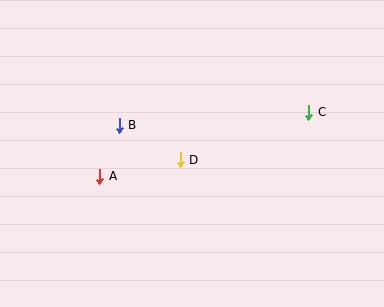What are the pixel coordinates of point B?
Point B is at (119, 125).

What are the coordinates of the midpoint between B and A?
The midpoint between B and A is at (109, 151).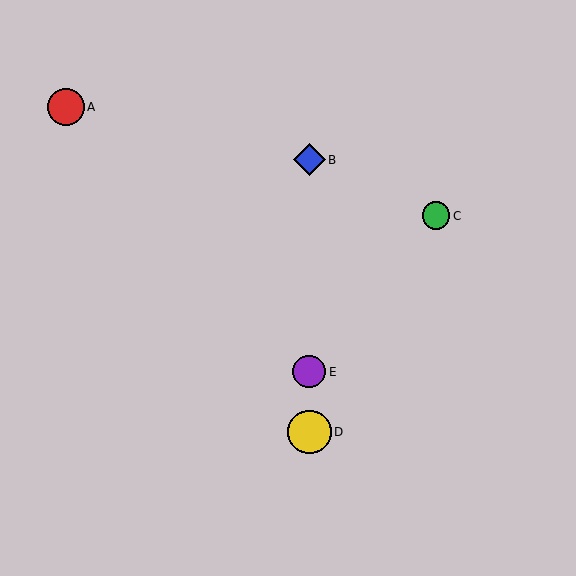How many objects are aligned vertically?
3 objects (B, D, E) are aligned vertically.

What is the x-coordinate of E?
Object E is at x≈309.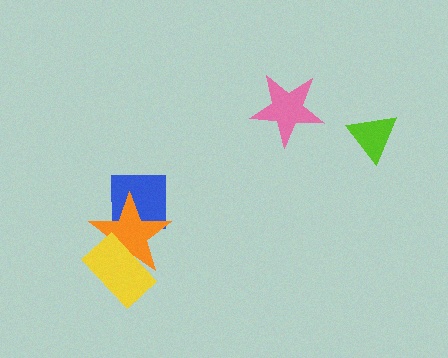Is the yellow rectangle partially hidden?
No, no other shape covers it.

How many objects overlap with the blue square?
1 object overlaps with the blue square.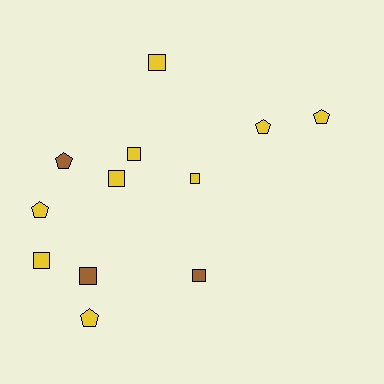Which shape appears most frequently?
Square, with 7 objects.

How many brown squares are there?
There are 2 brown squares.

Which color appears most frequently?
Yellow, with 9 objects.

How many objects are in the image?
There are 12 objects.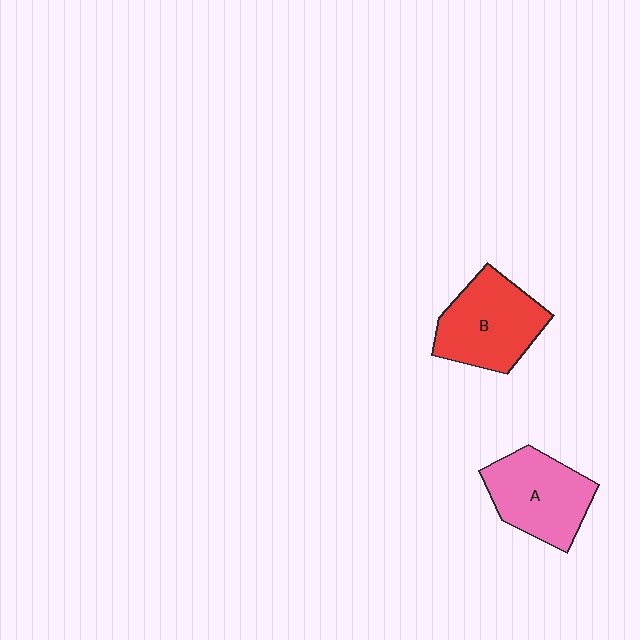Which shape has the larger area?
Shape B (red).